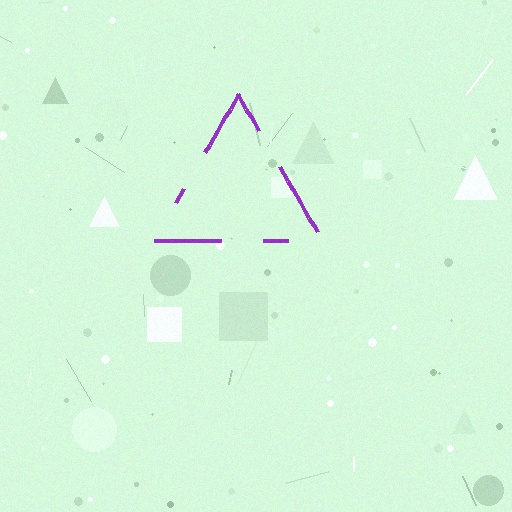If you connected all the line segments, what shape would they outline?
They would outline a triangle.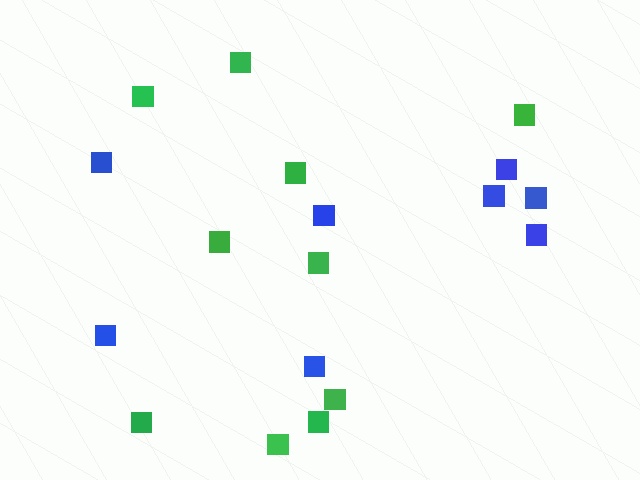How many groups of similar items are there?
There are 2 groups: one group of green squares (10) and one group of blue squares (8).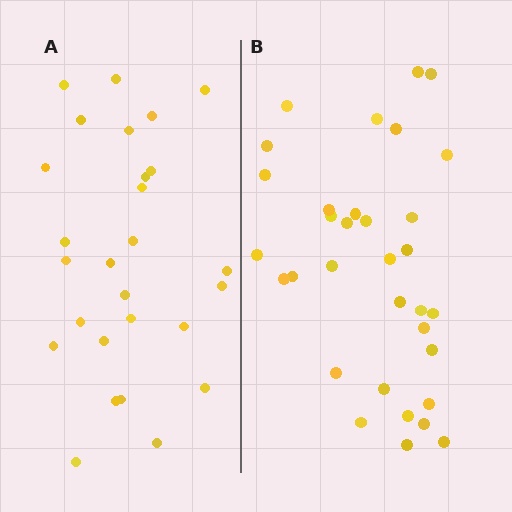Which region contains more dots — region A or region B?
Region B (the right region) has more dots.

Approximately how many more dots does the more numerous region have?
Region B has about 6 more dots than region A.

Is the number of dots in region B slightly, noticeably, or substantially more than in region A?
Region B has only slightly more — the two regions are fairly close. The ratio is roughly 1.2 to 1.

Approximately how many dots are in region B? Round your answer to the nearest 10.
About 30 dots. (The exact count is 33, which rounds to 30.)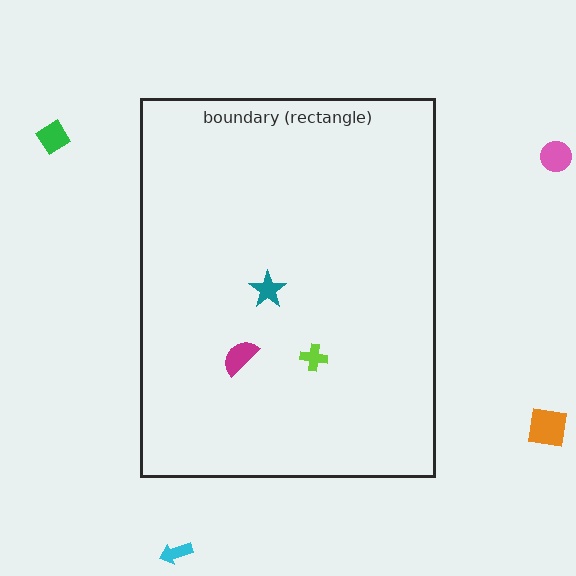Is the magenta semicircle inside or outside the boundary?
Inside.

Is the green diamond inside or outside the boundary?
Outside.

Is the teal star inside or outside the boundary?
Inside.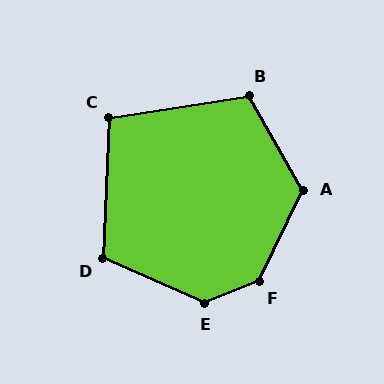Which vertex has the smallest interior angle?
C, at approximately 101 degrees.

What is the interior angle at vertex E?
Approximately 135 degrees (obtuse).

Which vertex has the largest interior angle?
F, at approximately 138 degrees.